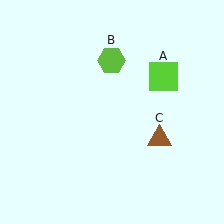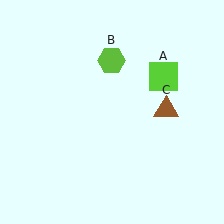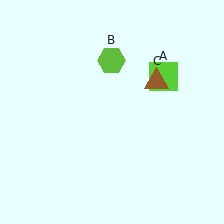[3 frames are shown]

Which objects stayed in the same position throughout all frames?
Lime square (object A) and lime hexagon (object B) remained stationary.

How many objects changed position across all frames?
1 object changed position: brown triangle (object C).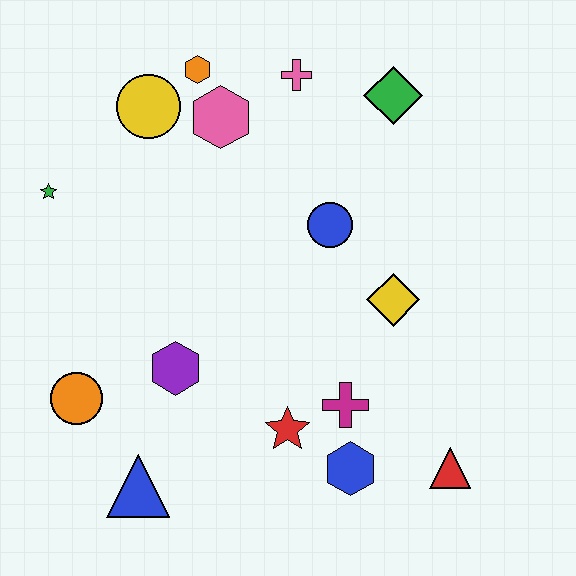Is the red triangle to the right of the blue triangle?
Yes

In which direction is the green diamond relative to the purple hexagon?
The green diamond is above the purple hexagon.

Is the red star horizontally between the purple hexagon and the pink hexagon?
No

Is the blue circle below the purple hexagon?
No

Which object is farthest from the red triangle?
The green star is farthest from the red triangle.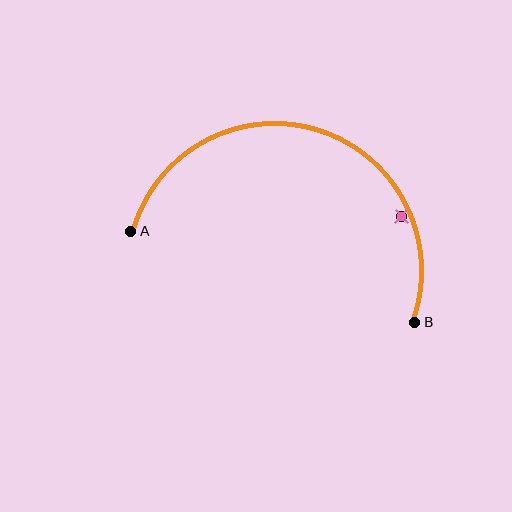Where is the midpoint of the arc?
The arc midpoint is the point on the curve farthest from the straight line joining A and B. It sits above that line.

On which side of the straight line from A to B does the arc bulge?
The arc bulges above the straight line connecting A and B.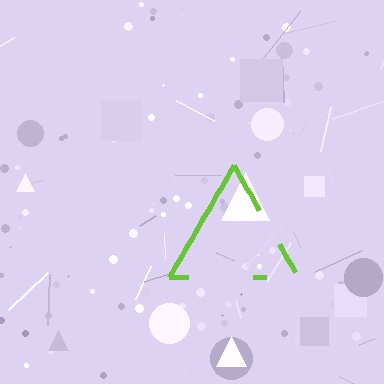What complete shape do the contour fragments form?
The contour fragments form a triangle.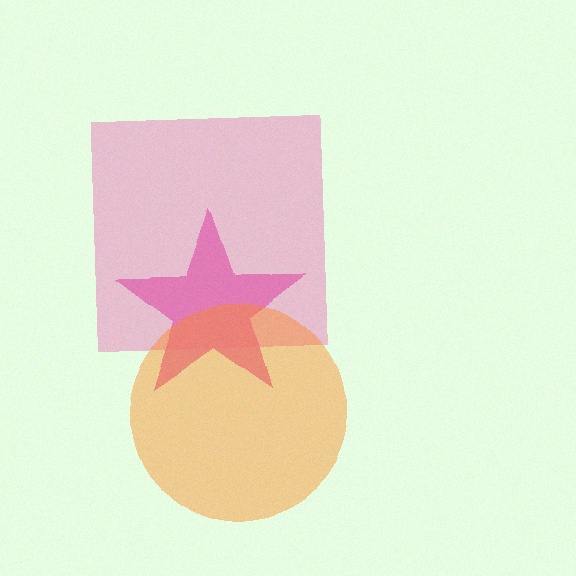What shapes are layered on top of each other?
The layered shapes are: a magenta star, a pink square, an orange circle.